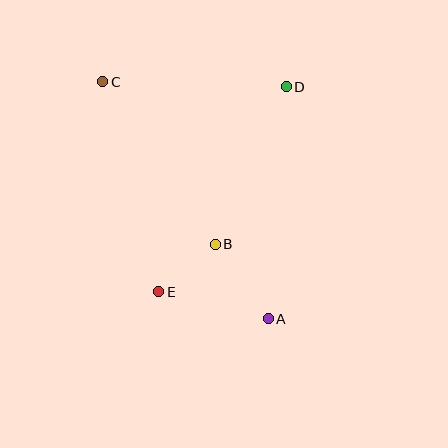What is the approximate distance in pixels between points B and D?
The distance between B and D is approximately 172 pixels.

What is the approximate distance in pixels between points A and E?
The distance between A and E is approximately 113 pixels.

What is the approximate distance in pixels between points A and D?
The distance between A and D is approximately 233 pixels.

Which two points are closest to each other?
Points B and E are closest to each other.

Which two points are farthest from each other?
Points A and C are farthest from each other.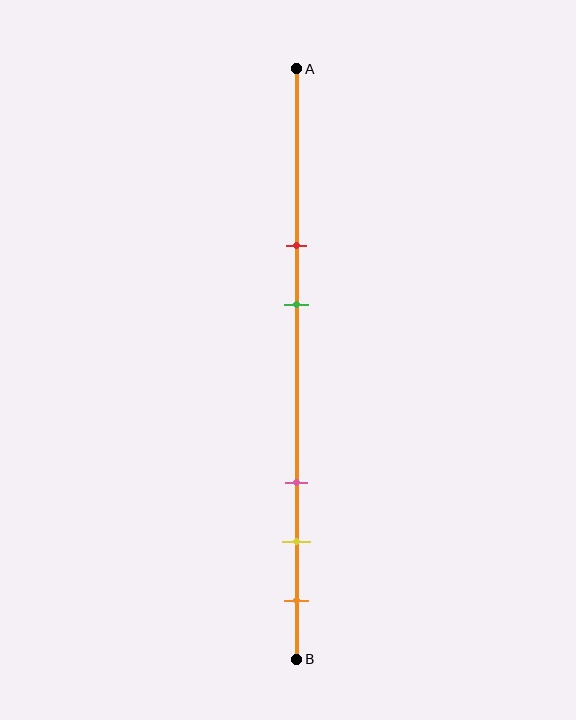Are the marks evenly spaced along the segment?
No, the marks are not evenly spaced.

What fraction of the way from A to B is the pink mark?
The pink mark is approximately 70% (0.7) of the way from A to B.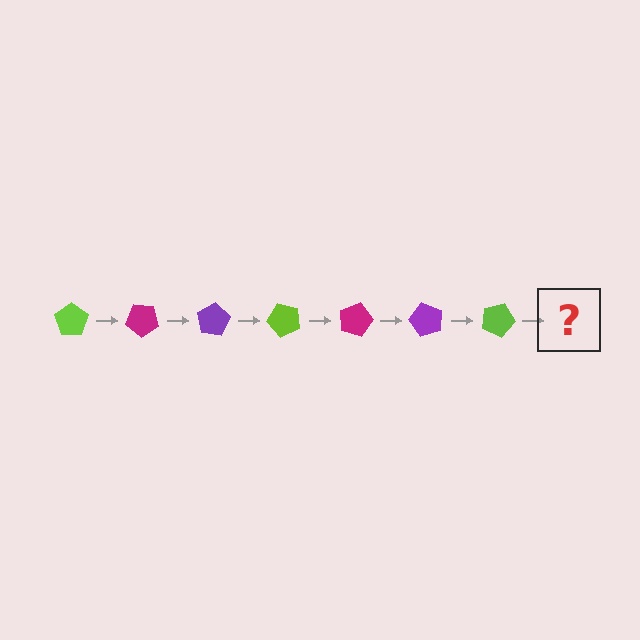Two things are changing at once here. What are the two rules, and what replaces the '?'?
The two rules are that it rotates 40 degrees each step and the color cycles through lime, magenta, and purple. The '?' should be a magenta pentagon, rotated 280 degrees from the start.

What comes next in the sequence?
The next element should be a magenta pentagon, rotated 280 degrees from the start.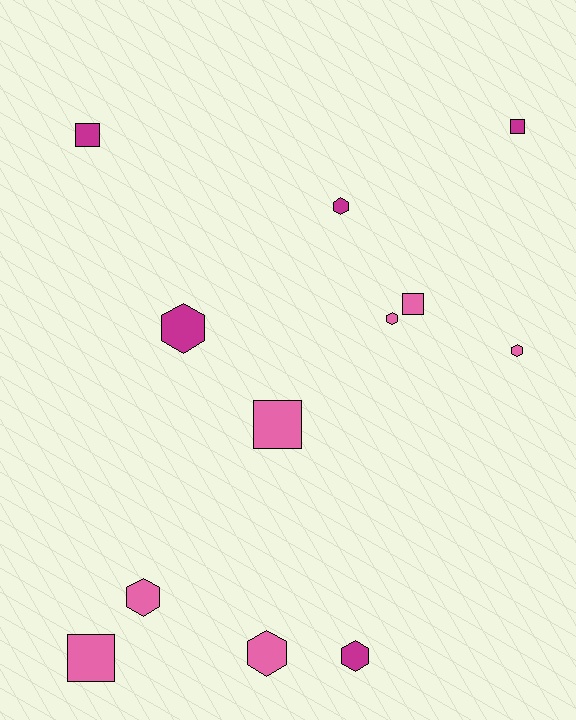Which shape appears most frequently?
Hexagon, with 7 objects.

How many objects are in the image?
There are 12 objects.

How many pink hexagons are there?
There are 4 pink hexagons.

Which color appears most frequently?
Pink, with 7 objects.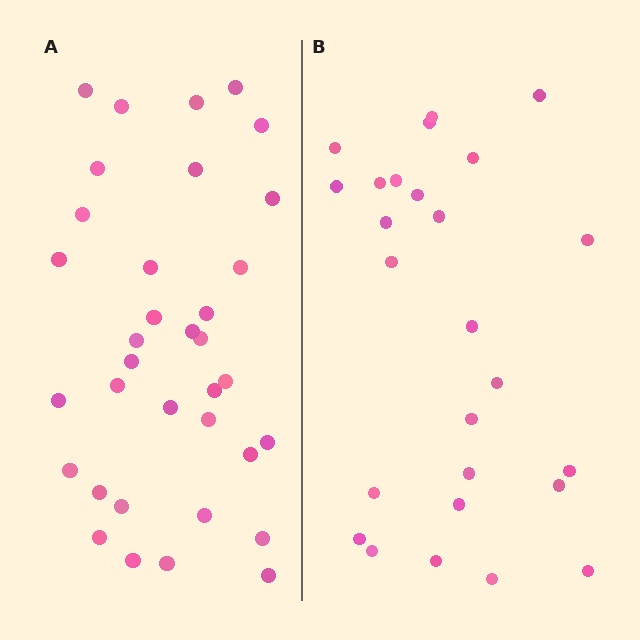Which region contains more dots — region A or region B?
Region A (the left region) has more dots.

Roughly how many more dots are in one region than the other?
Region A has roughly 8 or so more dots than region B.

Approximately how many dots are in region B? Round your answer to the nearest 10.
About 30 dots. (The exact count is 26, which rounds to 30.)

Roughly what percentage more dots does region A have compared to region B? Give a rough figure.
About 35% more.